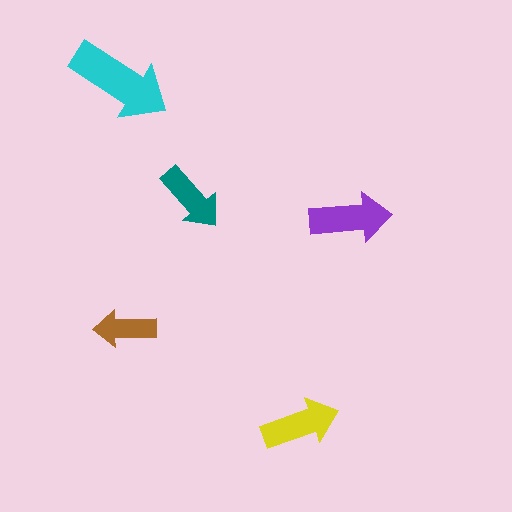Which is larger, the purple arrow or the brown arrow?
The purple one.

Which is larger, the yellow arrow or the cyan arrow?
The cyan one.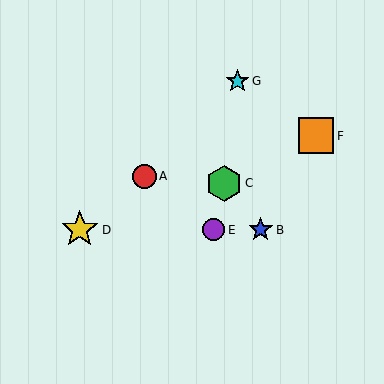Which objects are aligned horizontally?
Objects B, D, E are aligned horizontally.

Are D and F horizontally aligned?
No, D is at y≈230 and F is at y≈136.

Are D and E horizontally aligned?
Yes, both are at y≈230.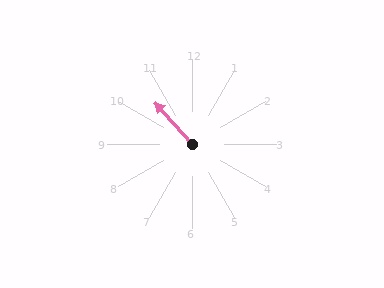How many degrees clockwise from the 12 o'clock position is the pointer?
Approximately 318 degrees.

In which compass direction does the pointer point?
Northwest.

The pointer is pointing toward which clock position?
Roughly 11 o'clock.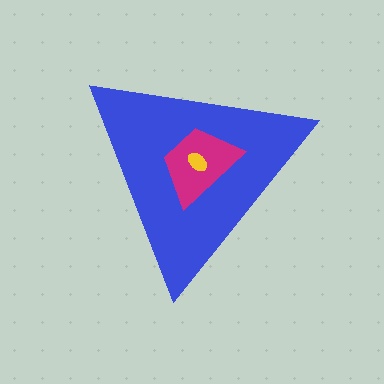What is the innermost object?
The yellow ellipse.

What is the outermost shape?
The blue triangle.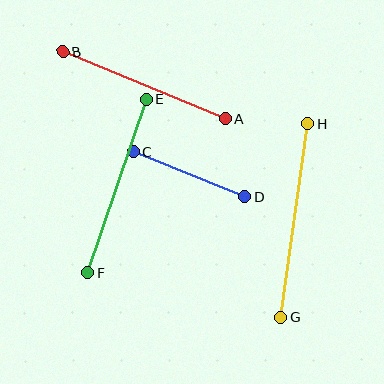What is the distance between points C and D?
The distance is approximately 120 pixels.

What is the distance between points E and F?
The distance is approximately 183 pixels.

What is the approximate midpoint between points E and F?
The midpoint is at approximately (117, 186) pixels.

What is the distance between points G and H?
The distance is approximately 195 pixels.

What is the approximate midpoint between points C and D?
The midpoint is at approximately (189, 174) pixels.